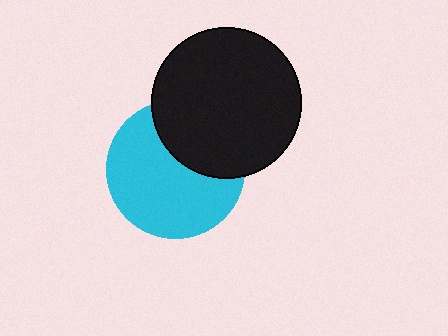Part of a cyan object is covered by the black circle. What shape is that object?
It is a circle.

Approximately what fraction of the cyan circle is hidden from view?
Roughly 34% of the cyan circle is hidden behind the black circle.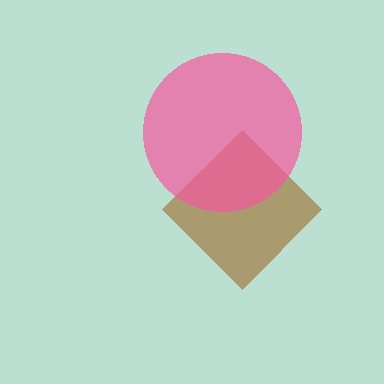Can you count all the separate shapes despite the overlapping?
Yes, there are 2 separate shapes.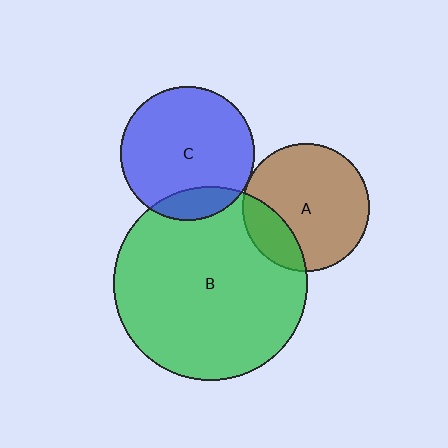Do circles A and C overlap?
Yes.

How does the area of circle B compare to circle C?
Approximately 2.1 times.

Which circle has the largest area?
Circle B (green).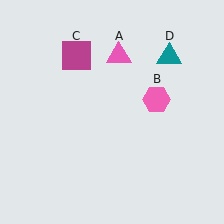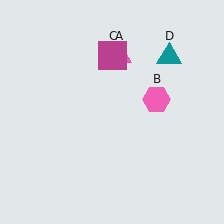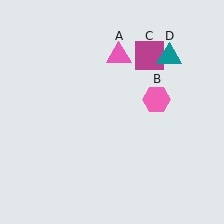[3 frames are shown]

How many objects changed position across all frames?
1 object changed position: magenta square (object C).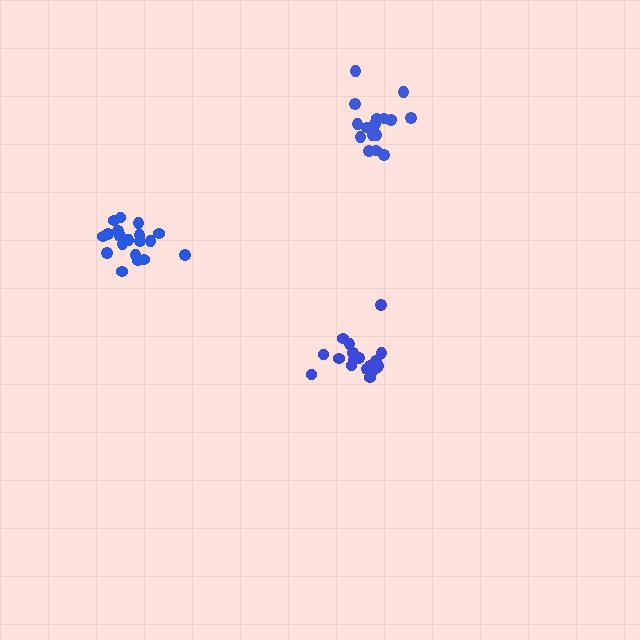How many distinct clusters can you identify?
There are 3 distinct clusters.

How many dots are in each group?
Group 1: 19 dots, Group 2: 19 dots, Group 3: 17 dots (55 total).